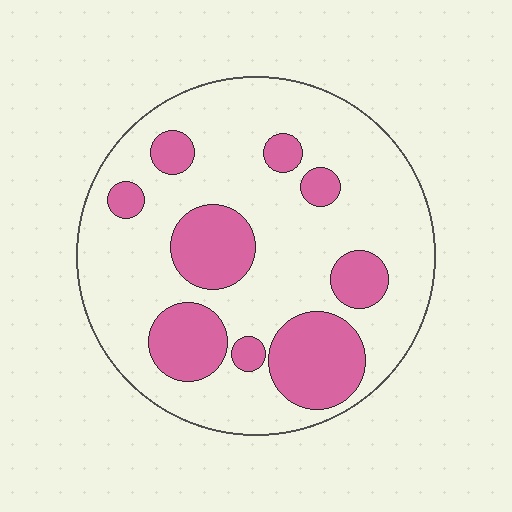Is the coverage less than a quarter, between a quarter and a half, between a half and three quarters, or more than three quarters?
Between a quarter and a half.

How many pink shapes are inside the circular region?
9.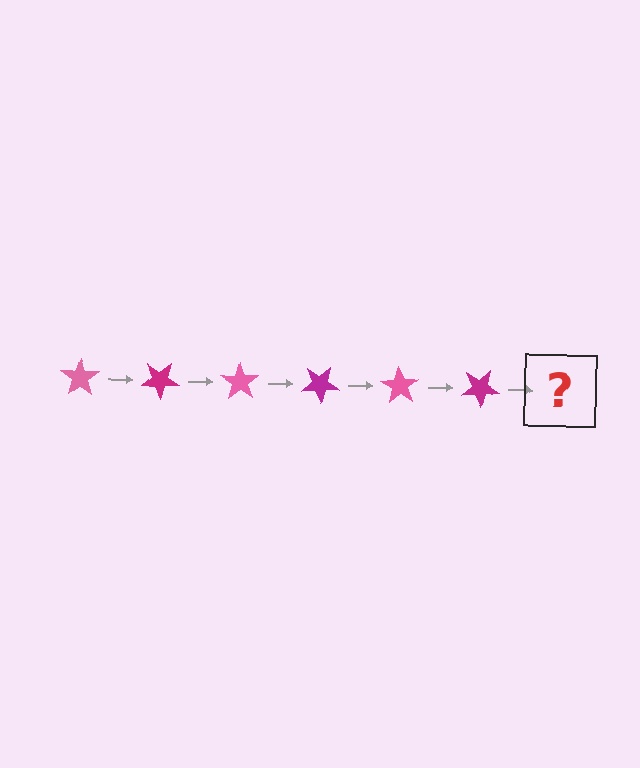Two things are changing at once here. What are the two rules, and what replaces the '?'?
The two rules are that it rotates 35 degrees each step and the color cycles through pink and magenta. The '?' should be a pink star, rotated 210 degrees from the start.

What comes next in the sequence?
The next element should be a pink star, rotated 210 degrees from the start.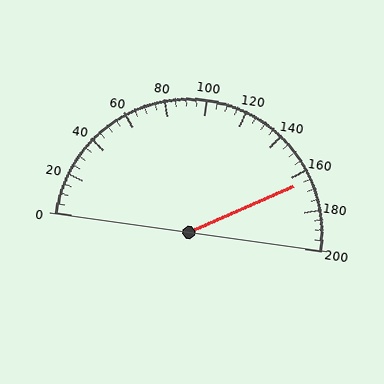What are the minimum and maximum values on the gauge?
The gauge ranges from 0 to 200.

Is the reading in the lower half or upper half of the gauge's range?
The reading is in the upper half of the range (0 to 200).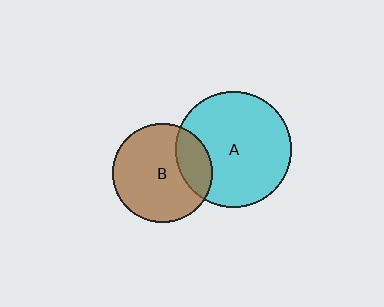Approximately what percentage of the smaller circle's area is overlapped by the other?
Approximately 20%.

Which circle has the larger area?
Circle A (cyan).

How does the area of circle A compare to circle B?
Approximately 1.4 times.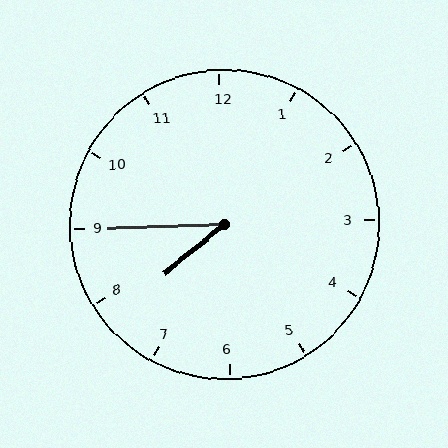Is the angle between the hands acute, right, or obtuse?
It is acute.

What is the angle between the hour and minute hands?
Approximately 38 degrees.